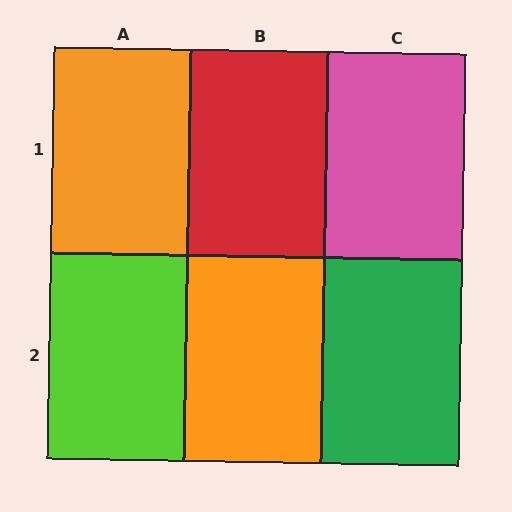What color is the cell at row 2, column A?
Lime.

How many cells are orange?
2 cells are orange.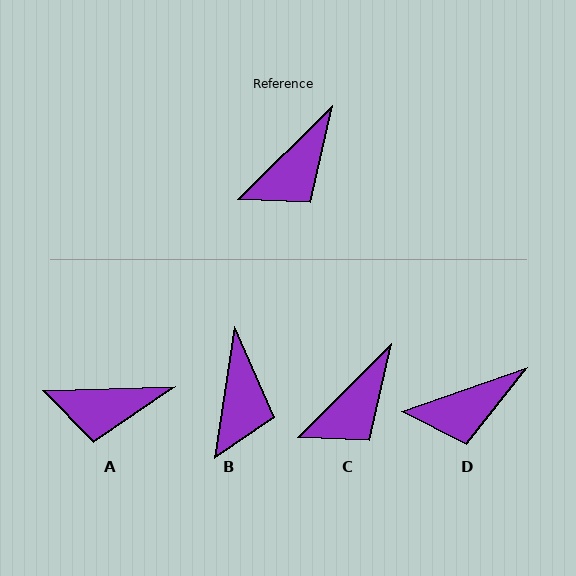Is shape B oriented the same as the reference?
No, it is off by about 36 degrees.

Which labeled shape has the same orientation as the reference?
C.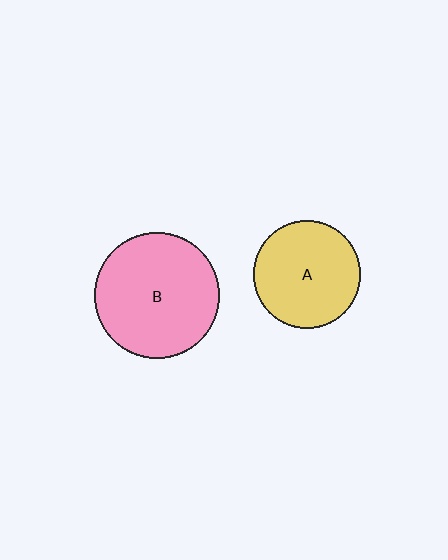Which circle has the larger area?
Circle B (pink).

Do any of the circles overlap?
No, none of the circles overlap.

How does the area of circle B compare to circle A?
Approximately 1.4 times.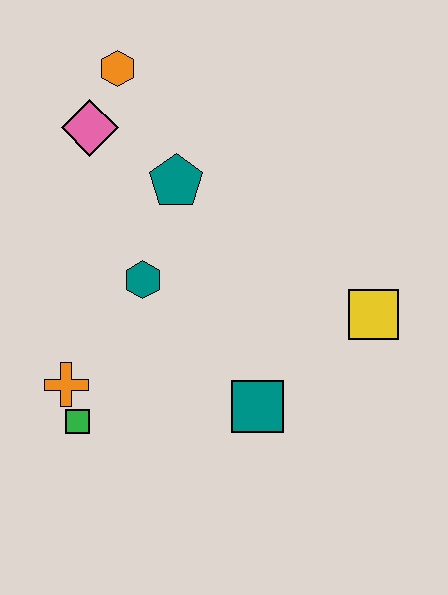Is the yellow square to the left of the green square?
No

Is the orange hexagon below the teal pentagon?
No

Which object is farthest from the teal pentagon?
The green square is farthest from the teal pentagon.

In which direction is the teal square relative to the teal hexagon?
The teal square is below the teal hexagon.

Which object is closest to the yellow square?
The teal square is closest to the yellow square.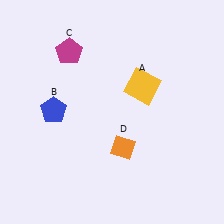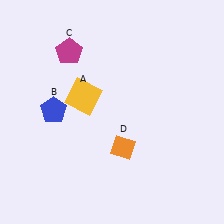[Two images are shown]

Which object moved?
The yellow square (A) moved left.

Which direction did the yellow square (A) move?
The yellow square (A) moved left.